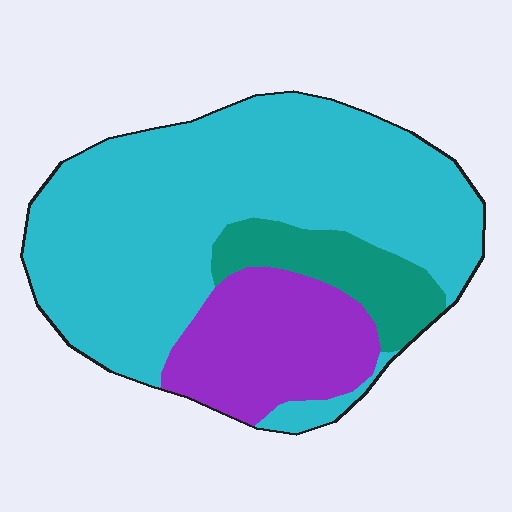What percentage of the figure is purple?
Purple takes up between a sixth and a third of the figure.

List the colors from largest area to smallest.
From largest to smallest: cyan, purple, teal.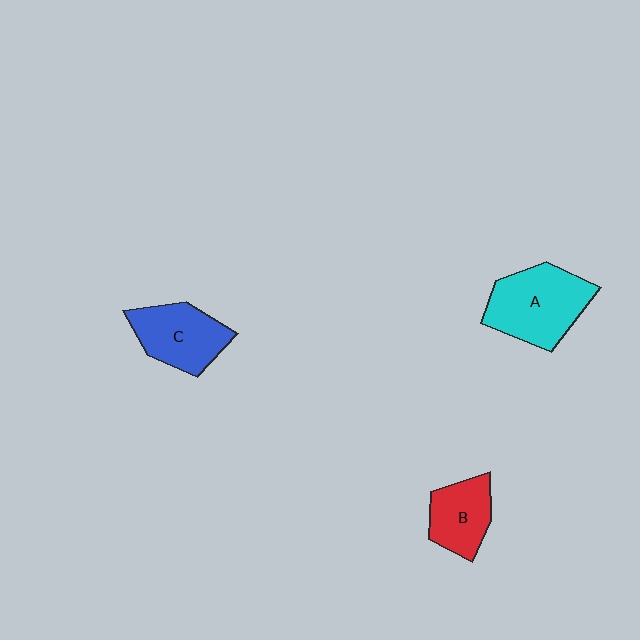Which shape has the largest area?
Shape A (cyan).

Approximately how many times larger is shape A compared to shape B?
Approximately 1.6 times.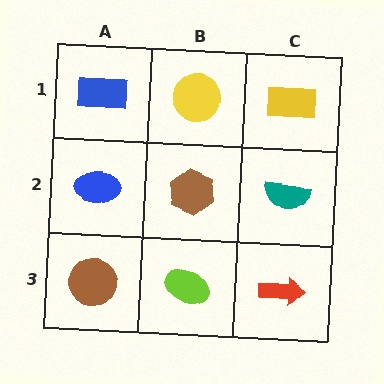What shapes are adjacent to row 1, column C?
A teal semicircle (row 2, column C), a yellow circle (row 1, column B).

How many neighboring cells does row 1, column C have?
2.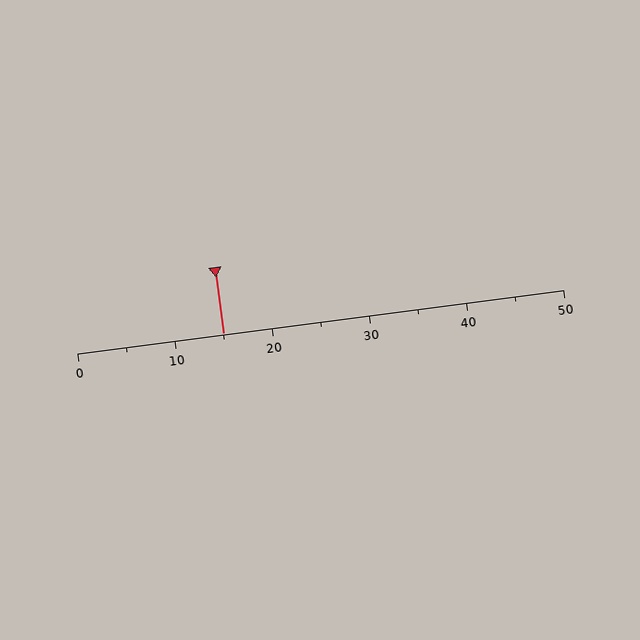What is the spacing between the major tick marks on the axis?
The major ticks are spaced 10 apart.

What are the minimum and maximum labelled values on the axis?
The axis runs from 0 to 50.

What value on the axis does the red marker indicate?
The marker indicates approximately 15.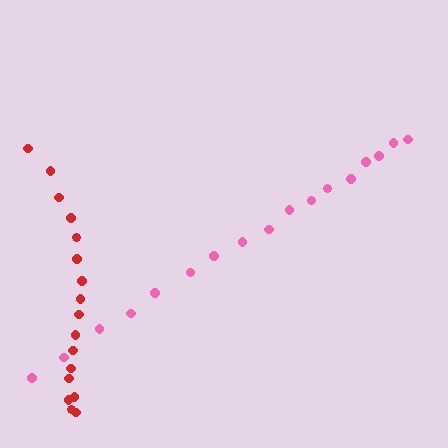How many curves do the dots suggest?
There are 2 distinct paths.